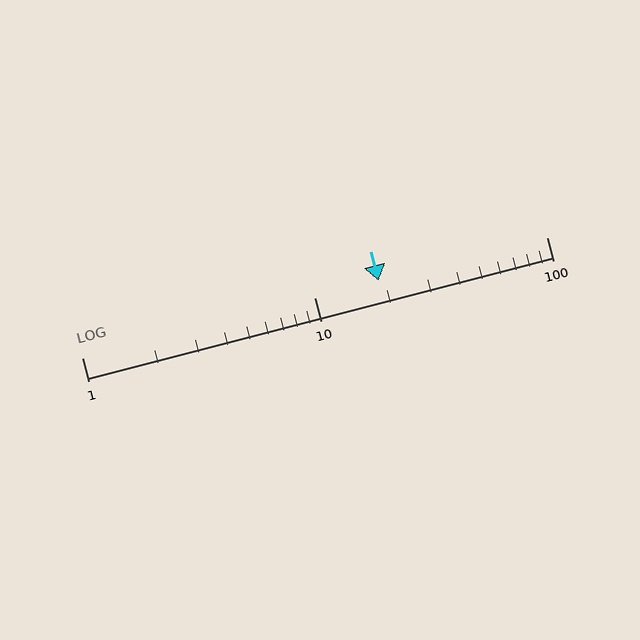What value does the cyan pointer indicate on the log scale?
The pointer indicates approximately 19.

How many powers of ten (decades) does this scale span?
The scale spans 2 decades, from 1 to 100.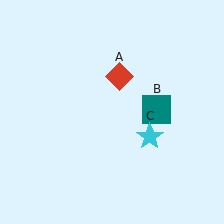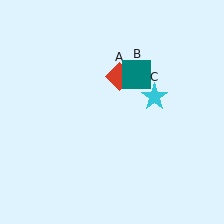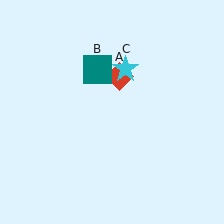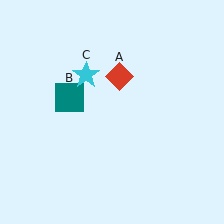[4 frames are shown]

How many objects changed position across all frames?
2 objects changed position: teal square (object B), cyan star (object C).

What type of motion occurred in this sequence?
The teal square (object B), cyan star (object C) rotated counterclockwise around the center of the scene.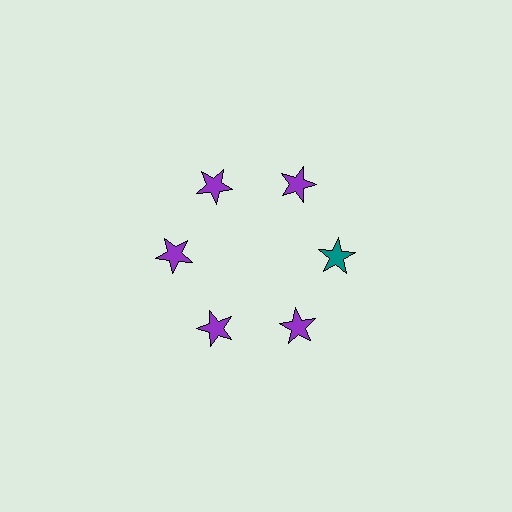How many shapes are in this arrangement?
There are 6 shapes arranged in a ring pattern.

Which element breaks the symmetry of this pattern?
The teal star at roughly the 3 o'clock position breaks the symmetry. All other shapes are purple stars.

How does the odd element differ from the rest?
It has a different color: teal instead of purple.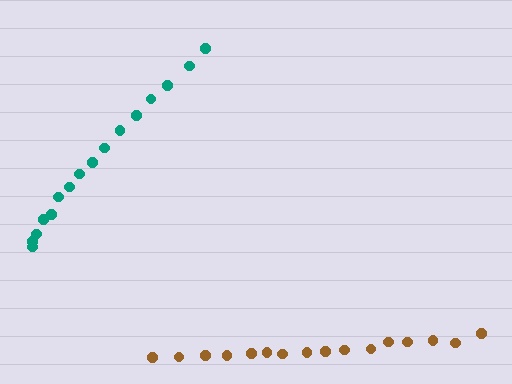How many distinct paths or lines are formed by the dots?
There are 2 distinct paths.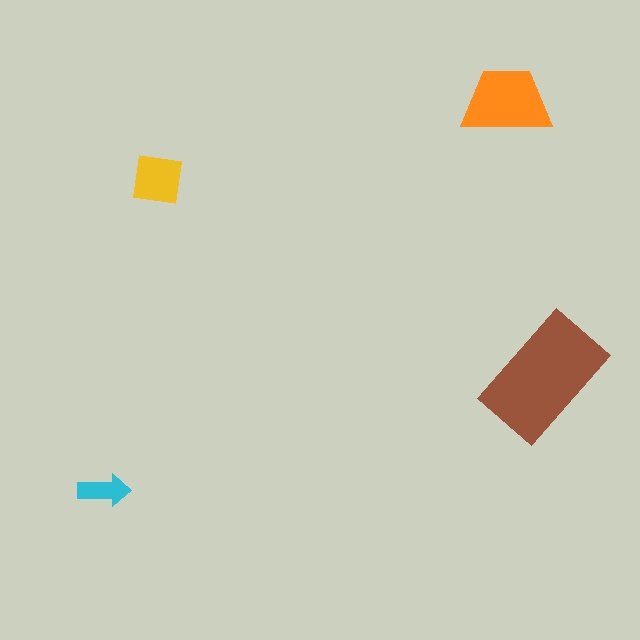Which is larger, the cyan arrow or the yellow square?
The yellow square.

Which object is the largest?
The brown rectangle.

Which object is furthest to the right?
The brown rectangle is rightmost.